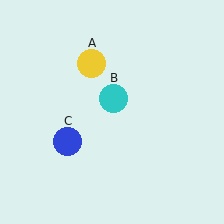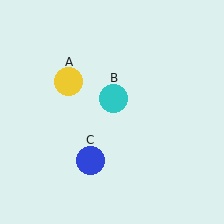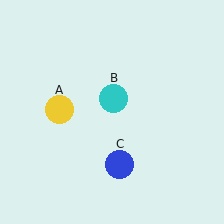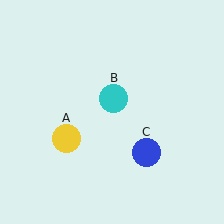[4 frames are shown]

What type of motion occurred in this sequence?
The yellow circle (object A), blue circle (object C) rotated counterclockwise around the center of the scene.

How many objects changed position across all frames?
2 objects changed position: yellow circle (object A), blue circle (object C).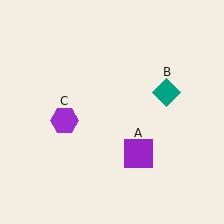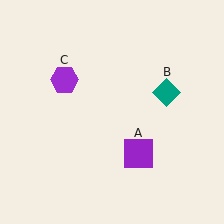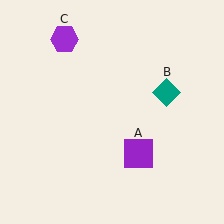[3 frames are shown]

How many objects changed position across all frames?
1 object changed position: purple hexagon (object C).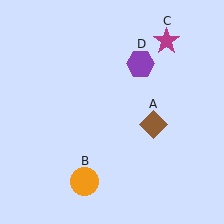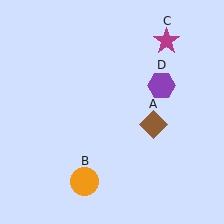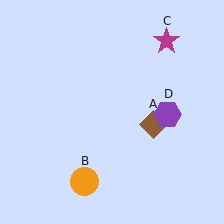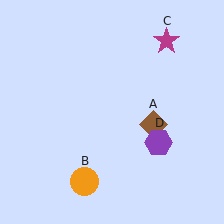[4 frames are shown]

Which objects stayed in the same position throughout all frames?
Brown diamond (object A) and orange circle (object B) and magenta star (object C) remained stationary.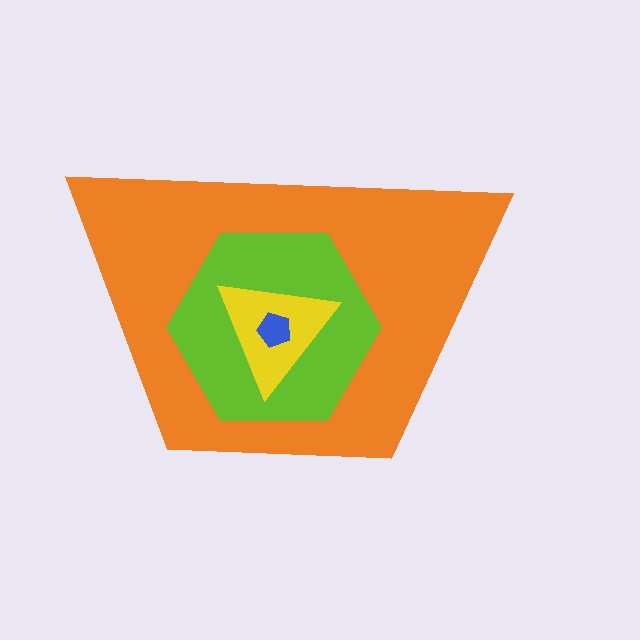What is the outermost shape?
The orange trapezoid.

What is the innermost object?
The blue pentagon.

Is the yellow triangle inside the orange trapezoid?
Yes.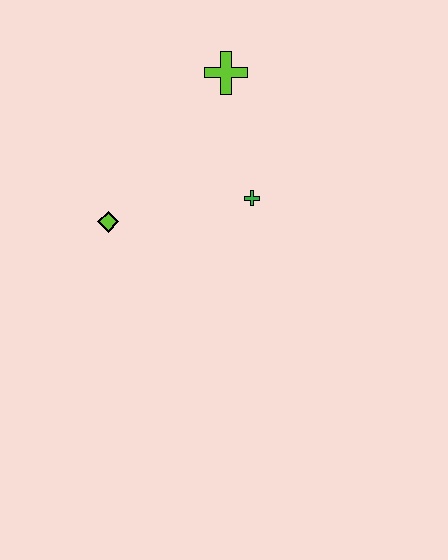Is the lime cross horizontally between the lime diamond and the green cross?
Yes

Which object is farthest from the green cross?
The lime diamond is farthest from the green cross.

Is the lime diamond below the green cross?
Yes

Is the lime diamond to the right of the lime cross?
No